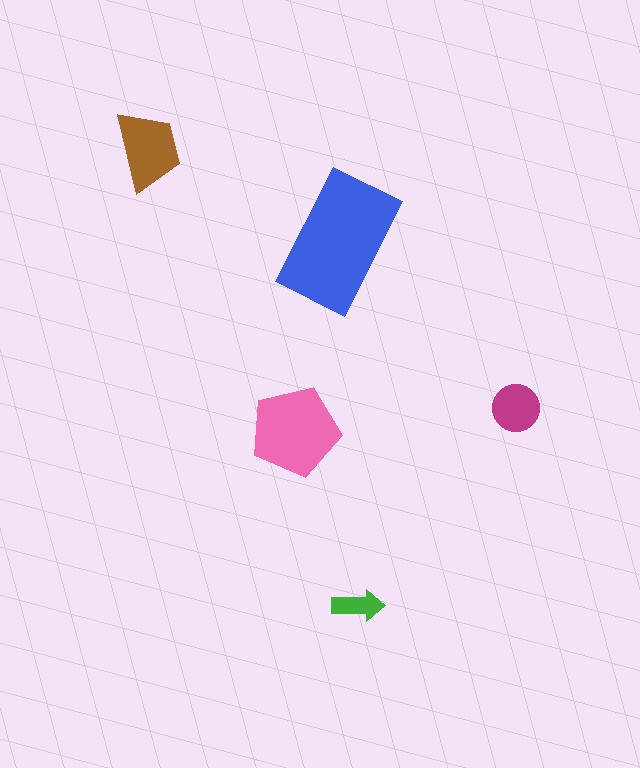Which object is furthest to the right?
The magenta circle is rightmost.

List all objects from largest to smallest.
The blue rectangle, the pink pentagon, the brown trapezoid, the magenta circle, the green arrow.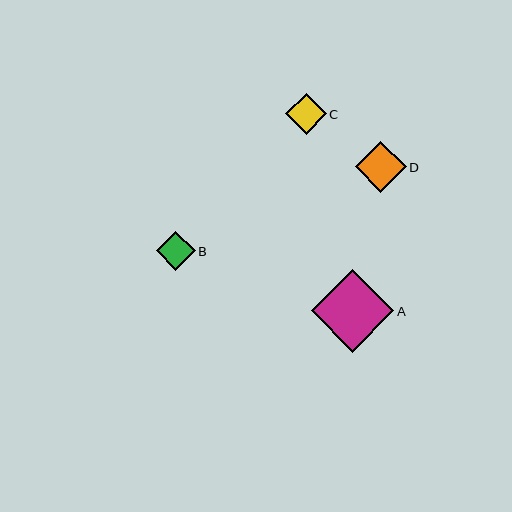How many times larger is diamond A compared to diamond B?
Diamond A is approximately 2.1 times the size of diamond B.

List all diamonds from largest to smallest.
From largest to smallest: A, D, C, B.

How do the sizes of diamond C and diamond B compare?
Diamond C and diamond B are approximately the same size.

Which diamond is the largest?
Diamond A is the largest with a size of approximately 83 pixels.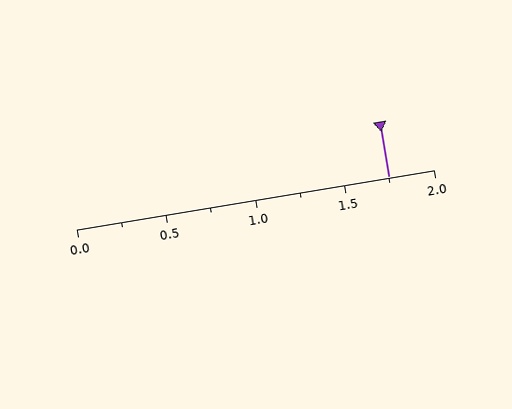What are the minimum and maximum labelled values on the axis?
The axis runs from 0.0 to 2.0.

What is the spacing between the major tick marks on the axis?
The major ticks are spaced 0.5 apart.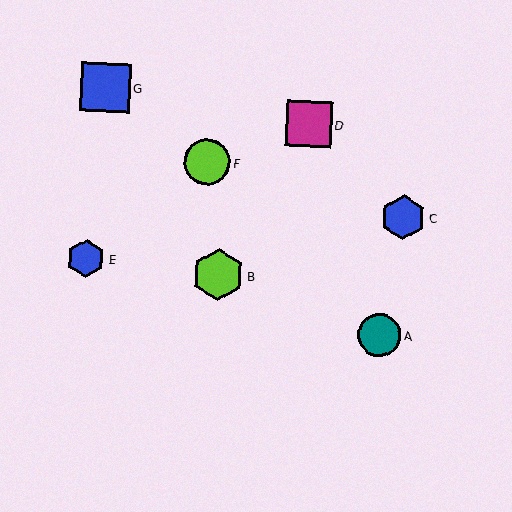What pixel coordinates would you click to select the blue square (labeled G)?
Click at (106, 88) to select the blue square G.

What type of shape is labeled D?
Shape D is a magenta square.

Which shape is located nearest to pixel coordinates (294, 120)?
The magenta square (labeled D) at (309, 124) is nearest to that location.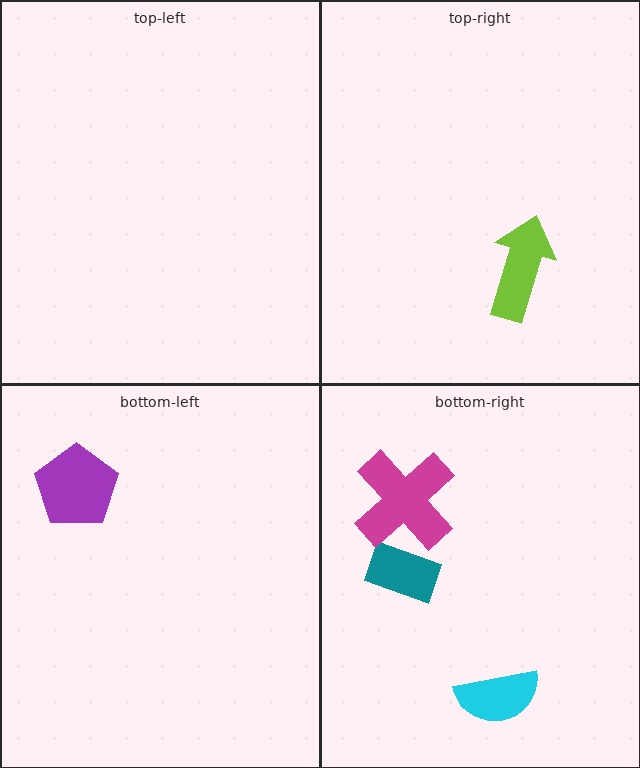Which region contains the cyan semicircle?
The bottom-right region.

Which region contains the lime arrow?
The top-right region.